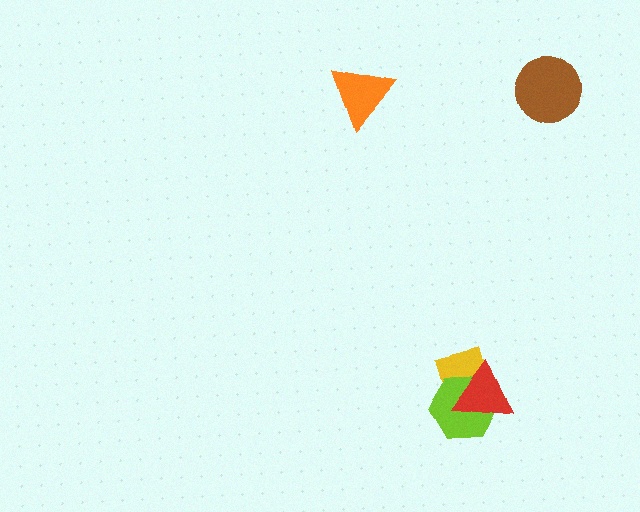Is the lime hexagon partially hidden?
Yes, it is partially covered by another shape.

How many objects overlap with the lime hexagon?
2 objects overlap with the lime hexagon.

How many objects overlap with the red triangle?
2 objects overlap with the red triangle.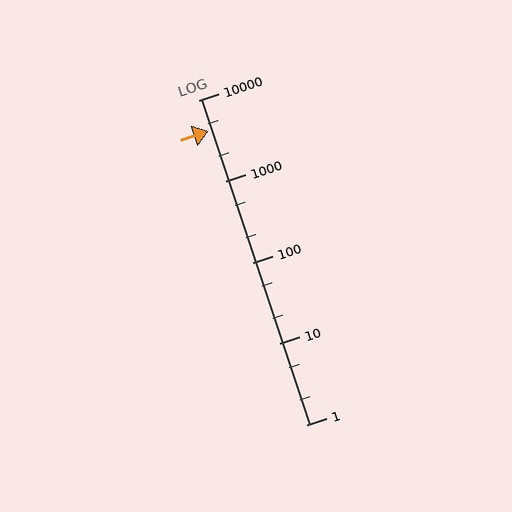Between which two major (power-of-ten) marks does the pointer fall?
The pointer is between 1000 and 10000.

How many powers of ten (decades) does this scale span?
The scale spans 4 decades, from 1 to 10000.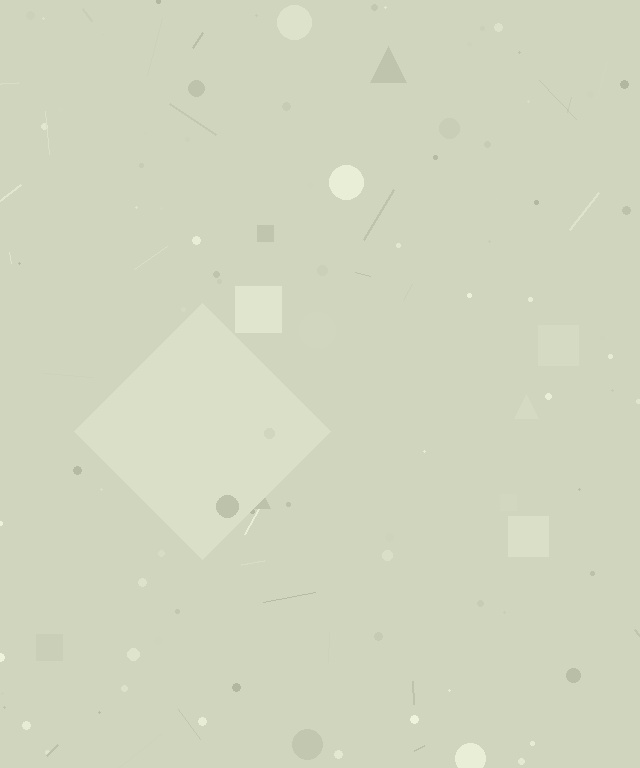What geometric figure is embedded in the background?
A diamond is embedded in the background.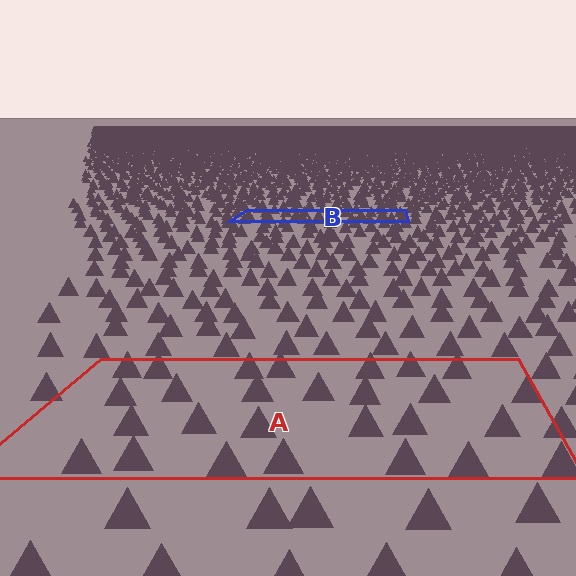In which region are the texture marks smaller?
The texture marks are smaller in region B, because it is farther away.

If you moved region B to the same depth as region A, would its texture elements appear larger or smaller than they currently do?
They would appear larger. At a closer depth, the same texture elements are projected at a bigger on-screen size.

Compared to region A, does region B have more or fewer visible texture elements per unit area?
Region B has more texture elements per unit area — they are packed more densely because it is farther away.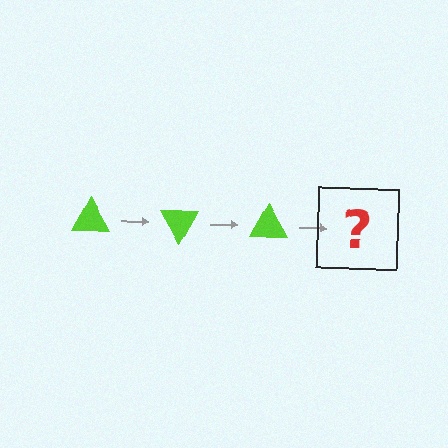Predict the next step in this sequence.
The next step is a lime triangle rotated 180 degrees.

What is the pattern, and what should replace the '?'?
The pattern is that the triangle rotates 60 degrees each step. The '?' should be a lime triangle rotated 180 degrees.